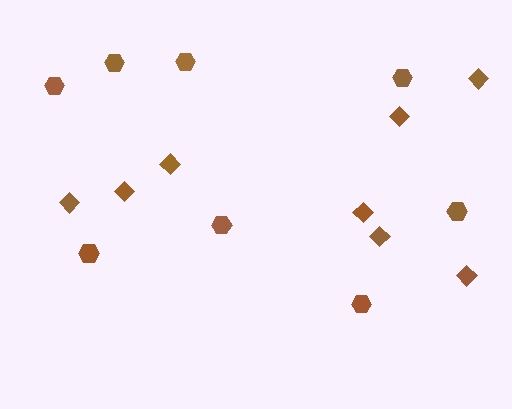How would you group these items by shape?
There are 2 groups: one group of hexagons (8) and one group of diamonds (8).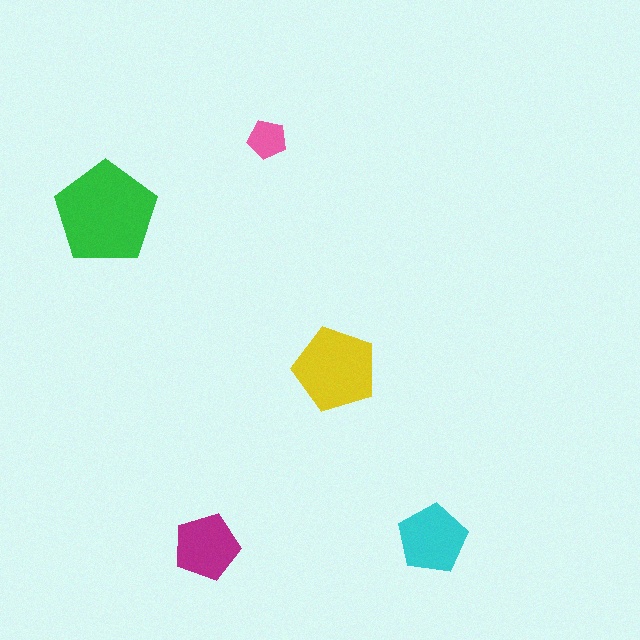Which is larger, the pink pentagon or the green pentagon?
The green one.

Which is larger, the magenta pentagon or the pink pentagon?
The magenta one.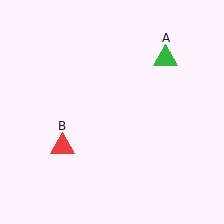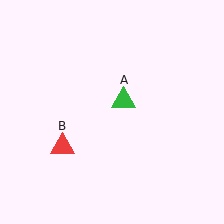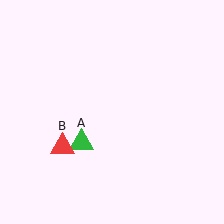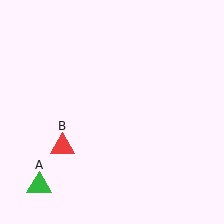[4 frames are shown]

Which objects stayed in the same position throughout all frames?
Red triangle (object B) remained stationary.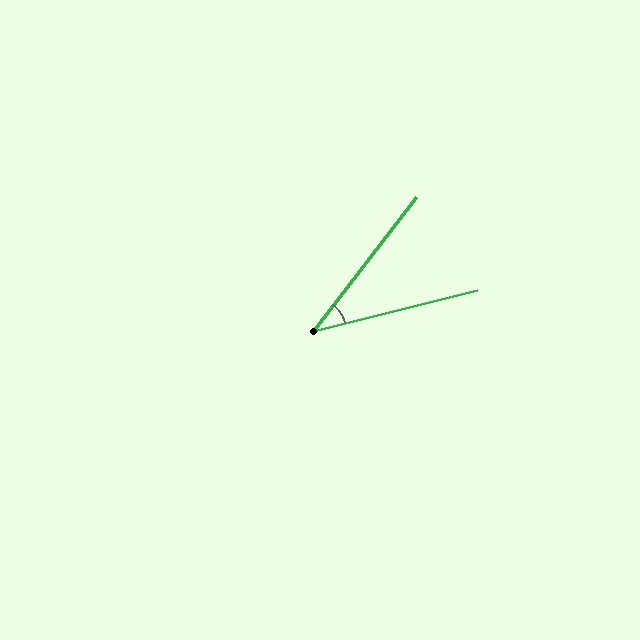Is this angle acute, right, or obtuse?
It is acute.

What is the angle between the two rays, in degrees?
Approximately 39 degrees.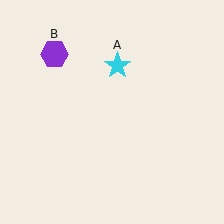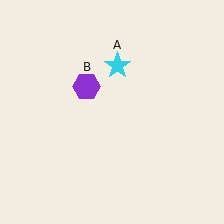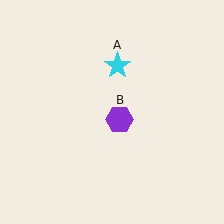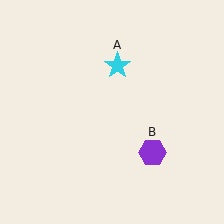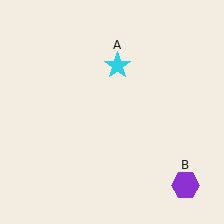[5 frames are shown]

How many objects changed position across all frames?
1 object changed position: purple hexagon (object B).